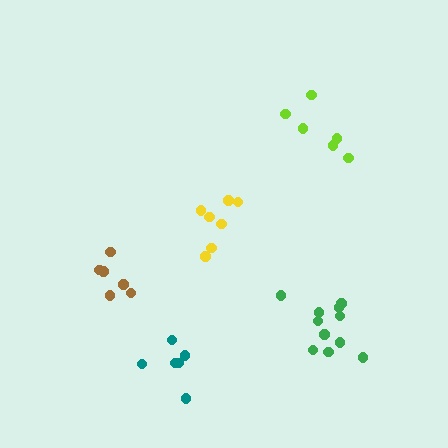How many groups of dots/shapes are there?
There are 5 groups.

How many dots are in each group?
Group 1: 7 dots, Group 2: 6 dots, Group 3: 6 dots, Group 4: 6 dots, Group 5: 11 dots (36 total).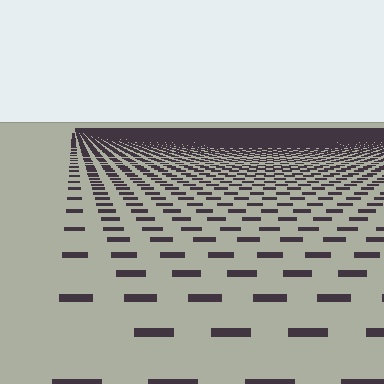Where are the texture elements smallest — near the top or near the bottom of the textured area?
Near the top.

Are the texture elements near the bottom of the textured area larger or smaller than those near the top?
Larger. Near the bottom, elements are closer to the viewer and appear at a bigger on-screen size.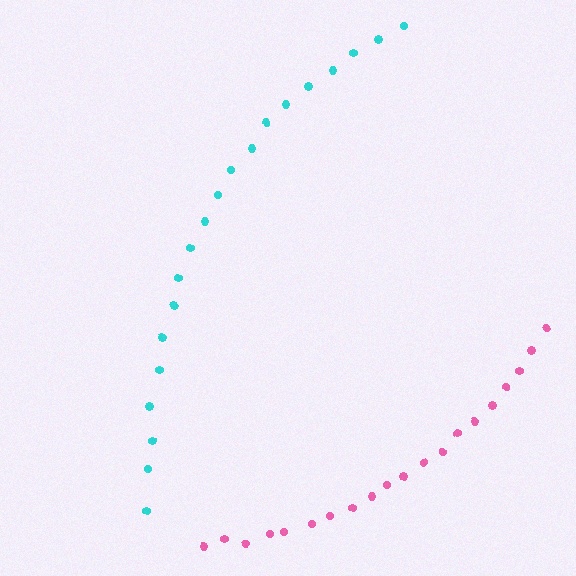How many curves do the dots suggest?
There are 2 distinct paths.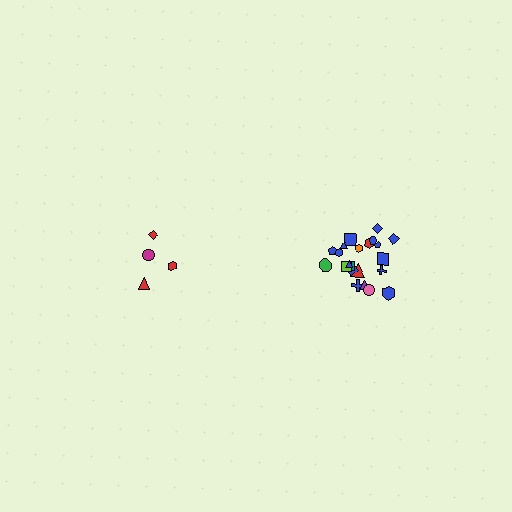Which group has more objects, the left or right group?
The right group.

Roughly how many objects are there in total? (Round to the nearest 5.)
Roughly 25 objects in total.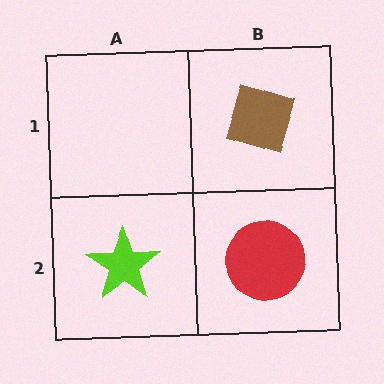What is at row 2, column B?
A red circle.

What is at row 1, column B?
A brown diamond.